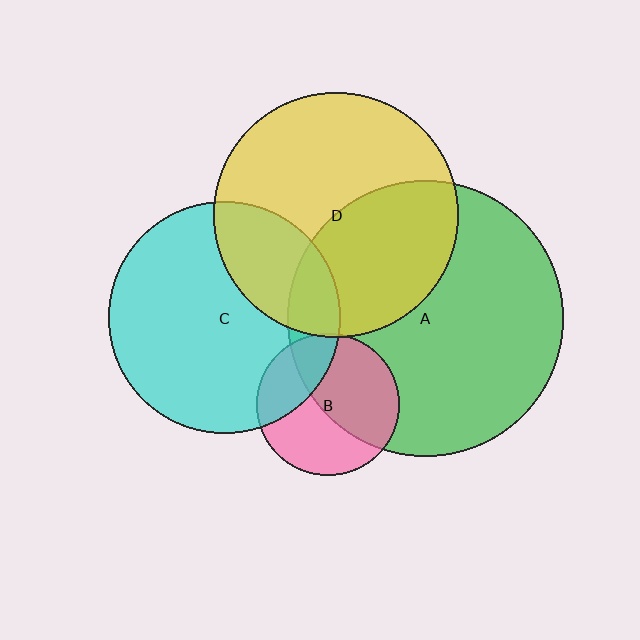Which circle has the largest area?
Circle A (green).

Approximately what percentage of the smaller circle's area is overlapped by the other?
Approximately 15%.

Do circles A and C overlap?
Yes.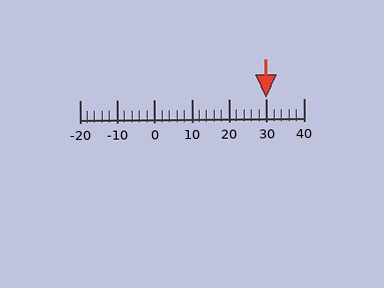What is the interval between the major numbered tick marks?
The major tick marks are spaced 10 units apart.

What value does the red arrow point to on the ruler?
The red arrow points to approximately 30.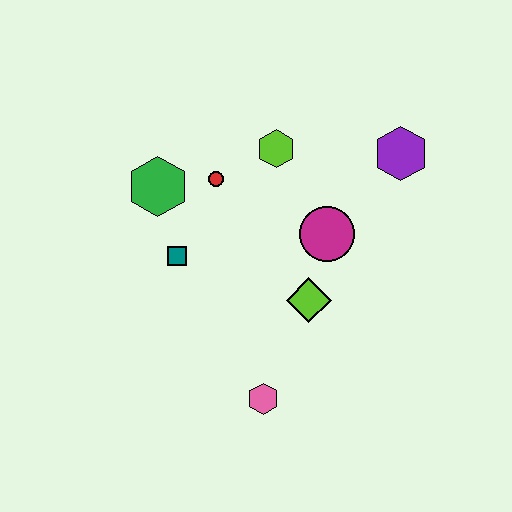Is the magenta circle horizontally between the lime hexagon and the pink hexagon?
No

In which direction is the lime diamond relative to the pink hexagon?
The lime diamond is above the pink hexagon.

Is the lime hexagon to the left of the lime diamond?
Yes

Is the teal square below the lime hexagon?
Yes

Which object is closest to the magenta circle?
The lime diamond is closest to the magenta circle.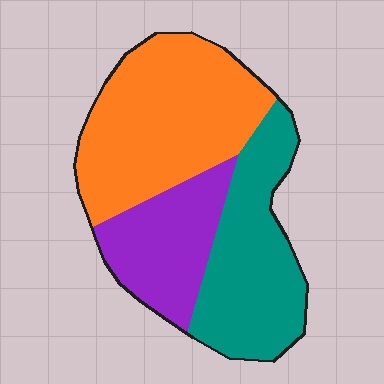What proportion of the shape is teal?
Teal covers roughly 35% of the shape.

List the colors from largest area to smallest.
From largest to smallest: orange, teal, purple.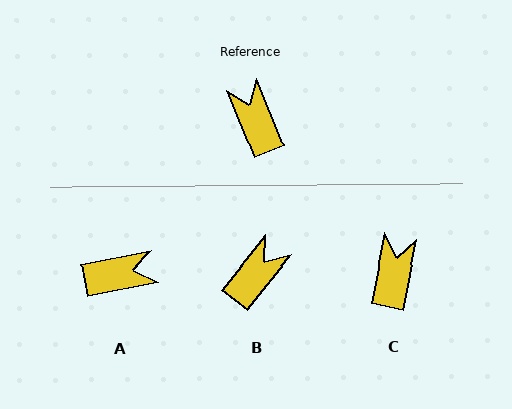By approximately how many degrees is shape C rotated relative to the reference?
Approximately 33 degrees clockwise.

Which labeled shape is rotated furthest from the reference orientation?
A, about 101 degrees away.